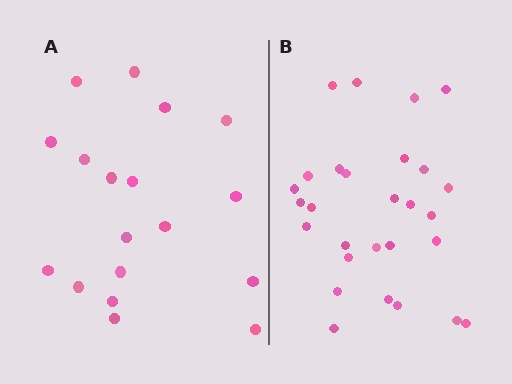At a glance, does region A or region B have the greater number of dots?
Region B (the right region) has more dots.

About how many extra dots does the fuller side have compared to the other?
Region B has roughly 10 or so more dots than region A.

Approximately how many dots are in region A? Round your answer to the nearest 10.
About 20 dots. (The exact count is 18, which rounds to 20.)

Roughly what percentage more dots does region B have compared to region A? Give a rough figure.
About 55% more.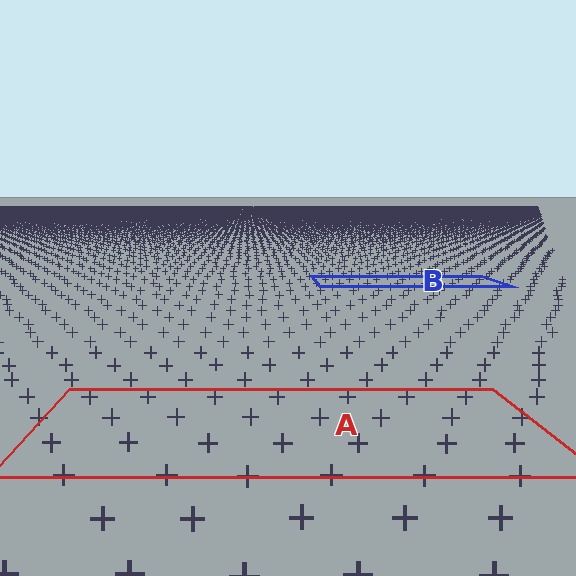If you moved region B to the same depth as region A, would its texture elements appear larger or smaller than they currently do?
They would appear larger. At a closer depth, the same texture elements are projected at a bigger on-screen size.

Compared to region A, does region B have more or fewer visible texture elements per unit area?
Region B has more texture elements per unit area — they are packed more densely because it is farther away.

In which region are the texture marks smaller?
The texture marks are smaller in region B, because it is farther away.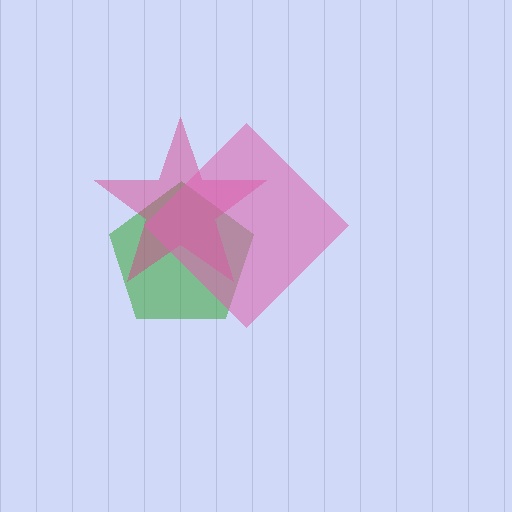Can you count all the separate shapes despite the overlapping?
Yes, there are 3 separate shapes.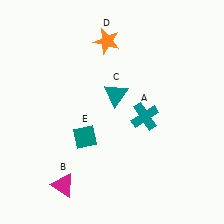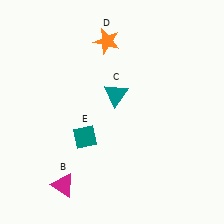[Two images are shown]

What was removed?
The teal cross (A) was removed in Image 2.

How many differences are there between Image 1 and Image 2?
There is 1 difference between the two images.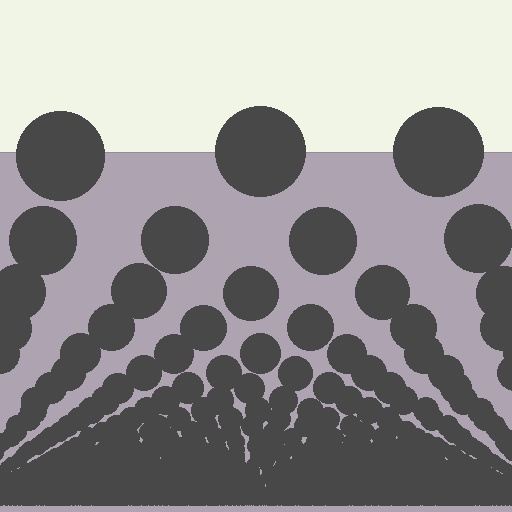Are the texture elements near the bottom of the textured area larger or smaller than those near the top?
Smaller. The gradient is inverted — elements near the bottom are smaller and denser.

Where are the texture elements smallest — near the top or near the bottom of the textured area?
Near the bottom.